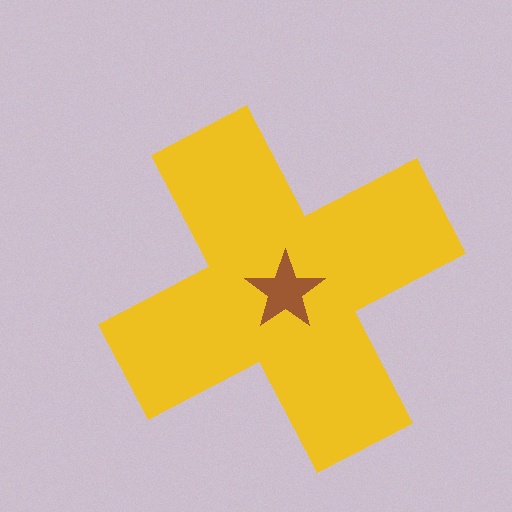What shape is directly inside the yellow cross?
The brown star.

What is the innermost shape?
The brown star.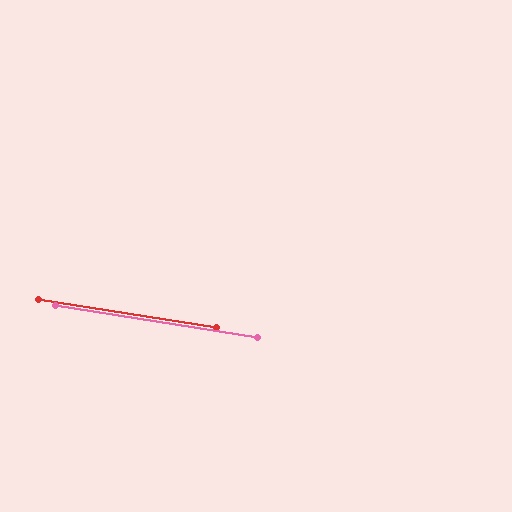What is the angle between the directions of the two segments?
Approximately 0 degrees.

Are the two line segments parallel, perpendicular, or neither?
Parallel — their directions differ by only 0.2°.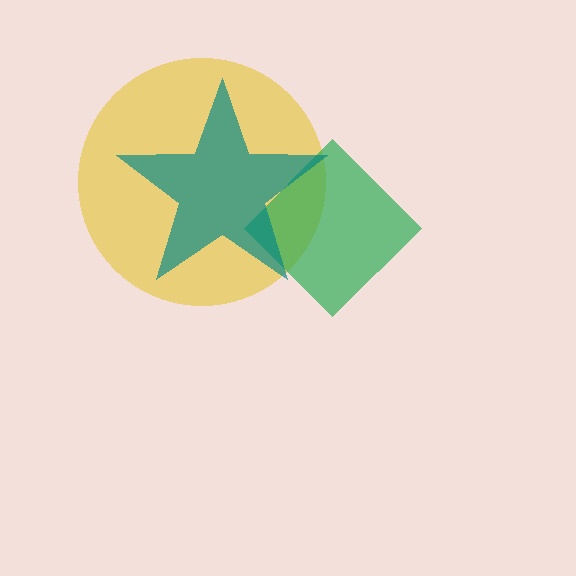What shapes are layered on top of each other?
The layered shapes are: a yellow circle, a green diamond, a teal star.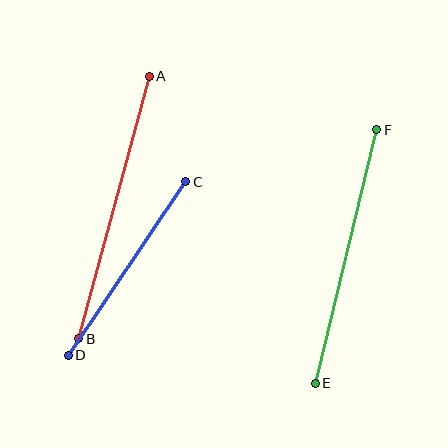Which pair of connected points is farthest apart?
Points A and B are farthest apart.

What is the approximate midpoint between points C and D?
The midpoint is at approximately (127, 269) pixels.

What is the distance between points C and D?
The distance is approximately 209 pixels.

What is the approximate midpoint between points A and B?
The midpoint is at approximately (114, 207) pixels.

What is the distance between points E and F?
The distance is approximately 261 pixels.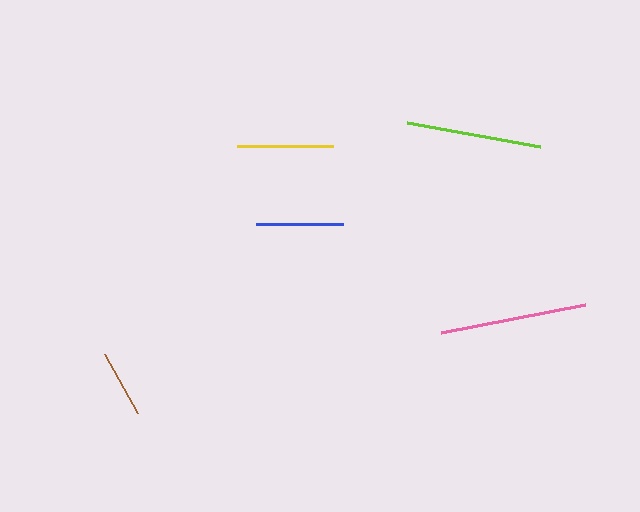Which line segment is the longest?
The pink line is the longest at approximately 147 pixels.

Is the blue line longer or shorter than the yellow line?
The yellow line is longer than the blue line.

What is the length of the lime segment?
The lime segment is approximately 135 pixels long.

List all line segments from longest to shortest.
From longest to shortest: pink, lime, yellow, blue, brown.